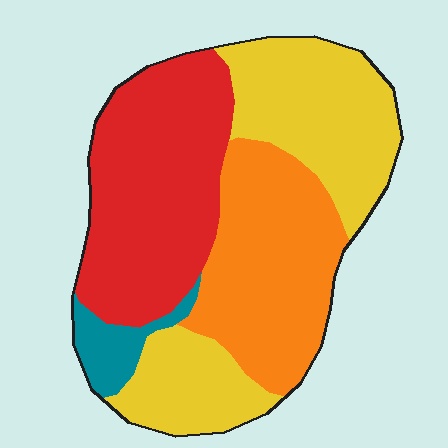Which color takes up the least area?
Teal, at roughly 5%.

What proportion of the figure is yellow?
Yellow takes up between a quarter and a half of the figure.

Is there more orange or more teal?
Orange.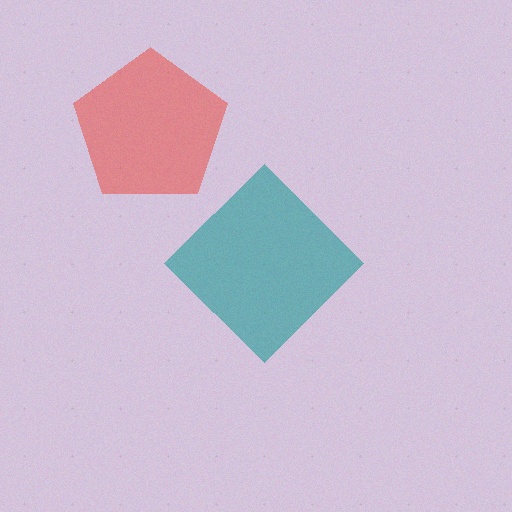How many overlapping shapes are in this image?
There are 2 overlapping shapes in the image.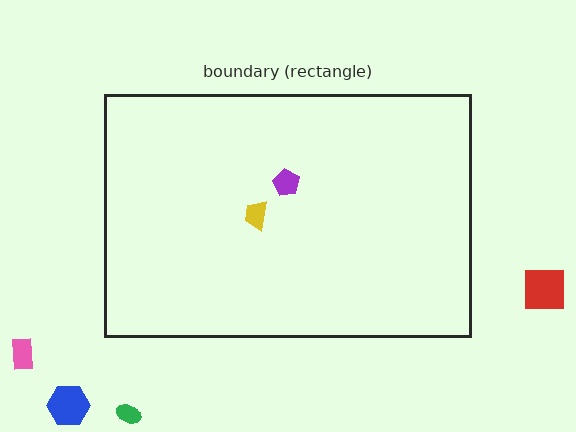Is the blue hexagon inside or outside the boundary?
Outside.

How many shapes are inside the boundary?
2 inside, 4 outside.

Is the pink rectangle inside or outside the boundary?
Outside.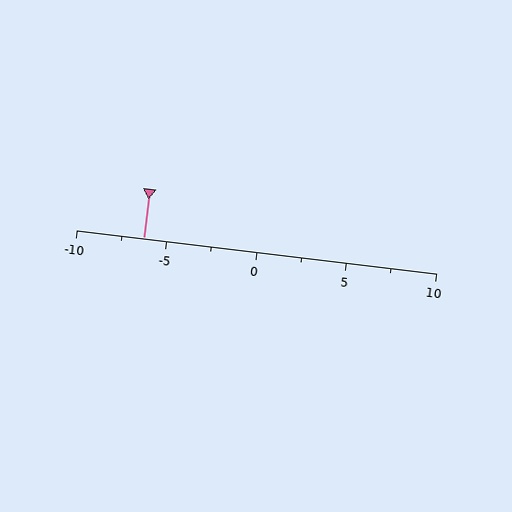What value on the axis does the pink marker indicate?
The marker indicates approximately -6.2.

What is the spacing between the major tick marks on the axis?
The major ticks are spaced 5 apart.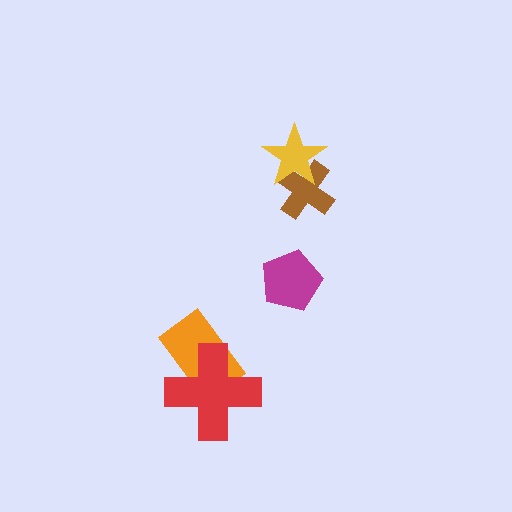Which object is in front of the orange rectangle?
The red cross is in front of the orange rectangle.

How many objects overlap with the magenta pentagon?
0 objects overlap with the magenta pentagon.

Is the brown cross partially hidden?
Yes, it is partially covered by another shape.